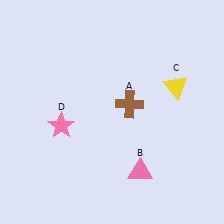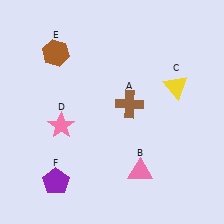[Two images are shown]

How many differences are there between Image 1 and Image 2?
There are 2 differences between the two images.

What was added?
A brown hexagon (E), a purple pentagon (F) were added in Image 2.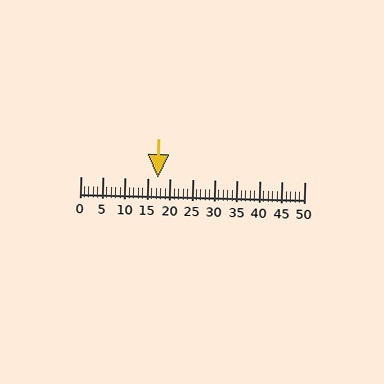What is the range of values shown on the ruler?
The ruler shows values from 0 to 50.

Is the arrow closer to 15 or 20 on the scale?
The arrow is closer to 15.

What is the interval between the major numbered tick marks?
The major tick marks are spaced 5 units apart.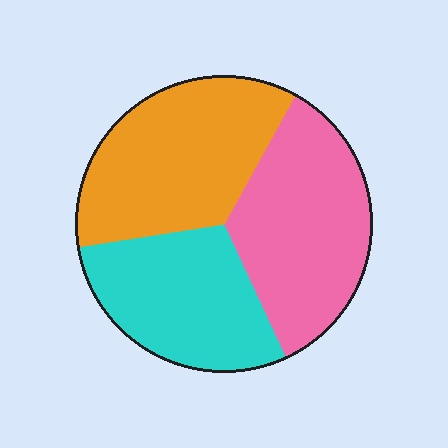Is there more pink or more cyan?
Pink.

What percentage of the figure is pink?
Pink takes up about one third (1/3) of the figure.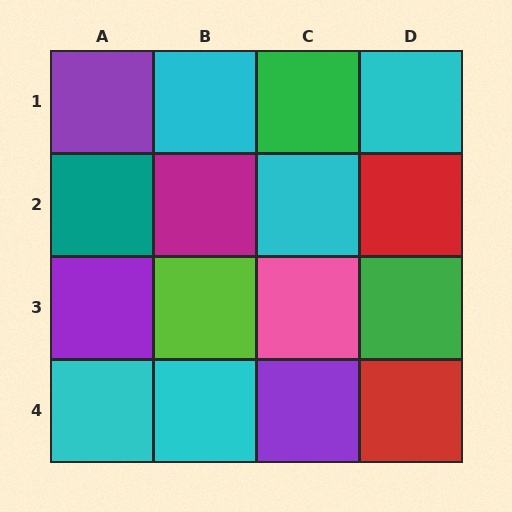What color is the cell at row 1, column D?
Cyan.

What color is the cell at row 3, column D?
Green.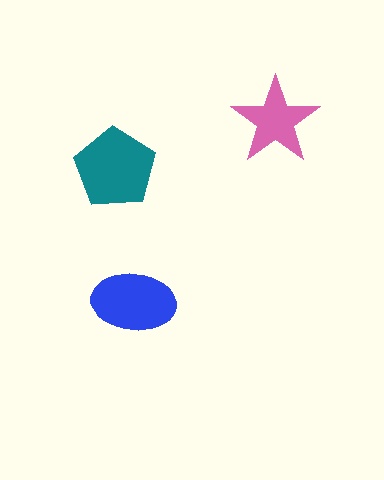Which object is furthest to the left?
The teal pentagon is leftmost.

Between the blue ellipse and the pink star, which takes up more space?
The blue ellipse.